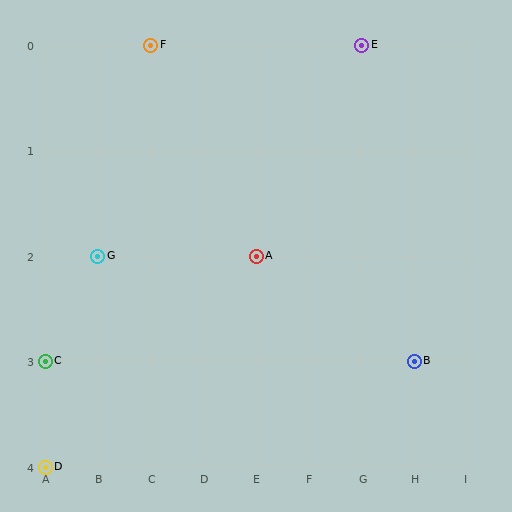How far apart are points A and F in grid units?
Points A and F are 2 columns and 2 rows apart (about 2.8 grid units diagonally).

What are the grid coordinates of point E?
Point E is at grid coordinates (G, 0).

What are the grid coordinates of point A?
Point A is at grid coordinates (E, 2).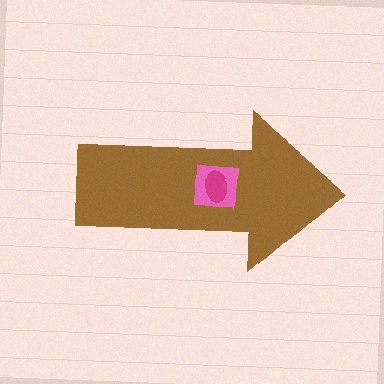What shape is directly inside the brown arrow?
The pink square.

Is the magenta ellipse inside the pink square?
Yes.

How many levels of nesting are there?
3.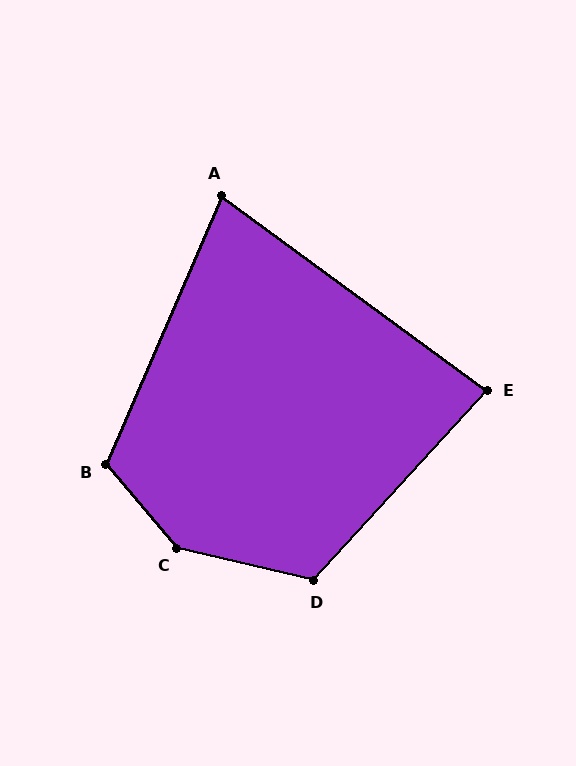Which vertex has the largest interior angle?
C, at approximately 143 degrees.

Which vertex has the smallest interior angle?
A, at approximately 77 degrees.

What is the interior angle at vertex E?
Approximately 84 degrees (acute).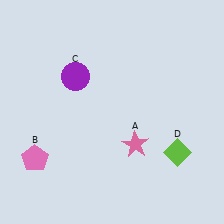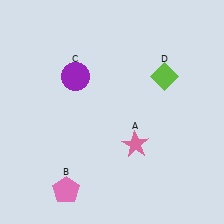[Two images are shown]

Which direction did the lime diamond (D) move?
The lime diamond (D) moved up.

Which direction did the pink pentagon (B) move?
The pink pentagon (B) moved down.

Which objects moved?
The objects that moved are: the pink pentagon (B), the lime diamond (D).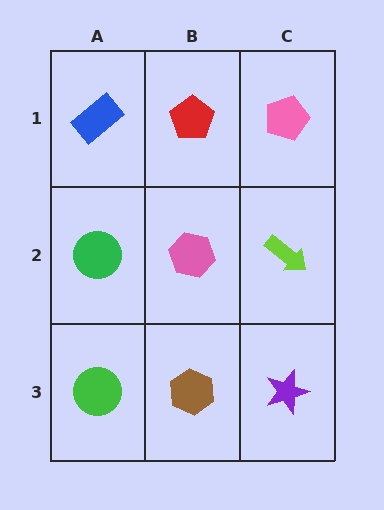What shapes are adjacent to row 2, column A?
A blue rectangle (row 1, column A), a green circle (row 3, column A), a pink hexagon (row 2, column B).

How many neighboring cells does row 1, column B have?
3.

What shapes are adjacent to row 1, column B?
A pink hexagon (row 2, column B), a blue rectangle (row 1, column A), a pink pentagon (row 1, column C).